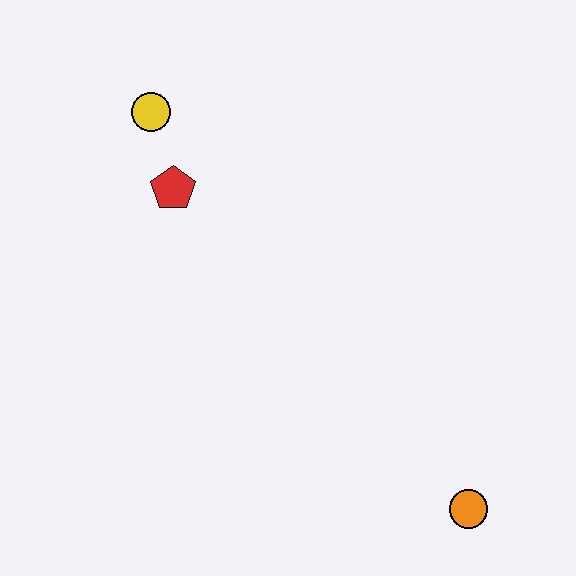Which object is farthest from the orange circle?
The yellow circle is farthest from the orange circle.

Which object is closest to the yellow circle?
The red pentagon is closest to the yellow circle.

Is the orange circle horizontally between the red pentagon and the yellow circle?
No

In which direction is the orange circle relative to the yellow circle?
The orange circle is below the yellow circle.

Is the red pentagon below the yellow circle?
Yes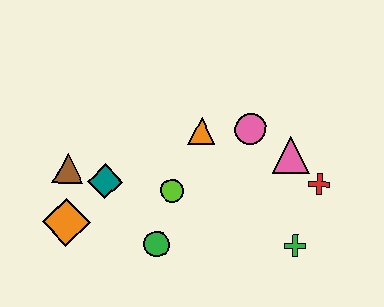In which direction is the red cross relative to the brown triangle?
The red cross is to the right of the brown triangle.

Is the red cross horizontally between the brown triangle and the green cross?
No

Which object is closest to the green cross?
The red cross is closest to the green cross.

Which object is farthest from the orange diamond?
The red cross is farthest from the orange diamond.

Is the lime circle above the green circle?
Yes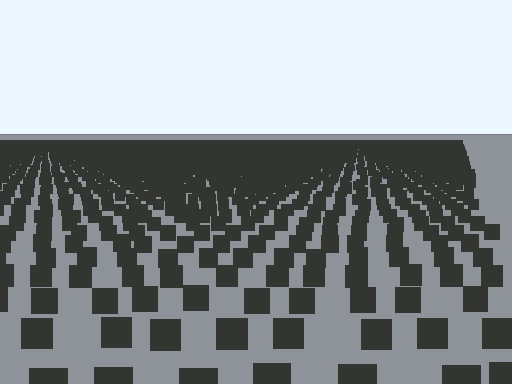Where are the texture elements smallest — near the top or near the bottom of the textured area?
Near the top.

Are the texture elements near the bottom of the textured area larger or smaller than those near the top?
Larger. Near the bottom, elements are closer to the viewer and appear at a bigger on-screen size.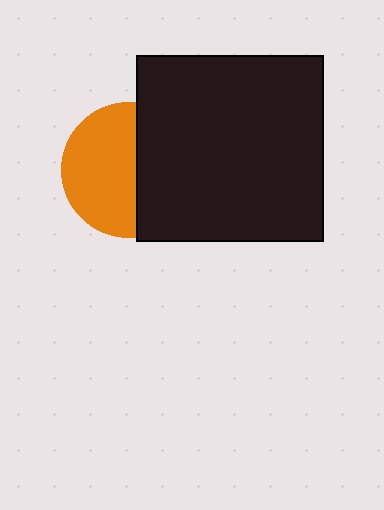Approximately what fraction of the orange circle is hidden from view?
Roughly 44% of the orange circle is hidden behind the black square.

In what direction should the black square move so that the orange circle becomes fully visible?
The black square should move right. That is the shortest direction to clear the overlap and leave the orange circle fully visible.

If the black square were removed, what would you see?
You would see the complete orange circle.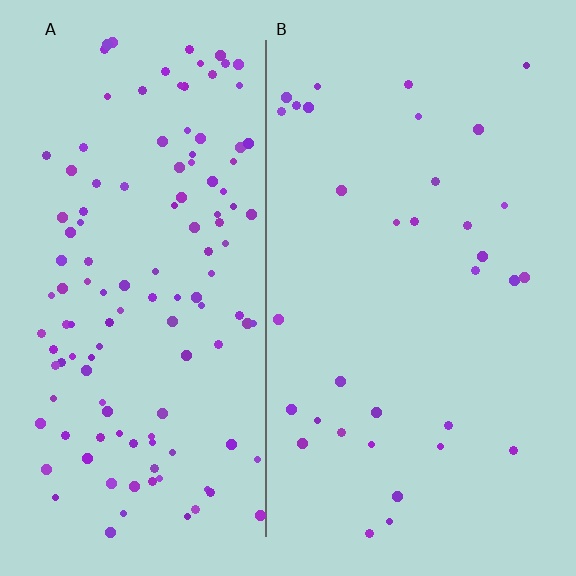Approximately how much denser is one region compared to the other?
Approximately 3.8× — region A over region B.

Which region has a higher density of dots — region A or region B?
A (the left).